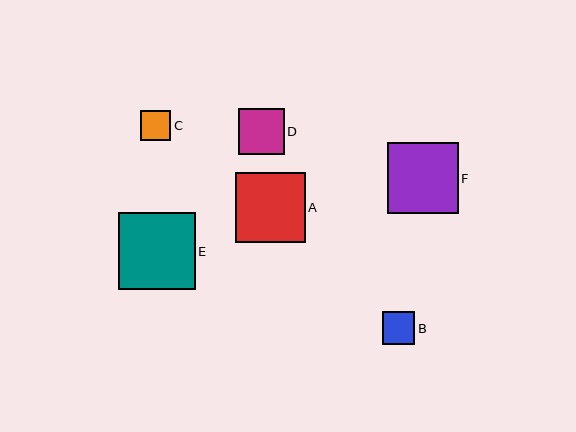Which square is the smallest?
Square C is the smallest with a size of approximately 30 pixels.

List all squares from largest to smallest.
From largest to smallest: E, F, A, D, B, C.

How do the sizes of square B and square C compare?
Square B and square C are approximately the same size.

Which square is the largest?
Square E is the largest with a size of approximately 77 pixels.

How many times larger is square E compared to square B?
Square E is approximately 2.4 times the size of square B.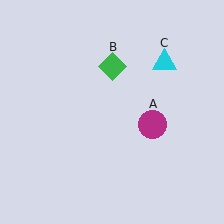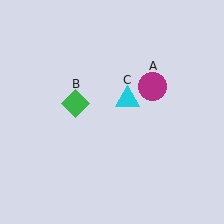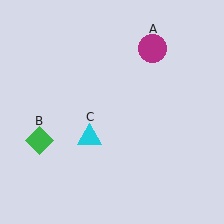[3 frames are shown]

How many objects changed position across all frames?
3 objects changed position: magenta circle (object A), green diamond (object B), cyan triangle (object C).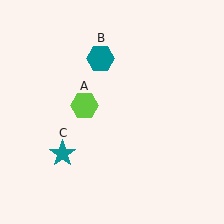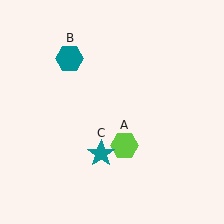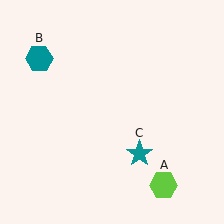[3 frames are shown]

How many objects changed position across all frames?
3 objects changed position: lime hexagon (object A), teal hexagon (object B), teal star (object C).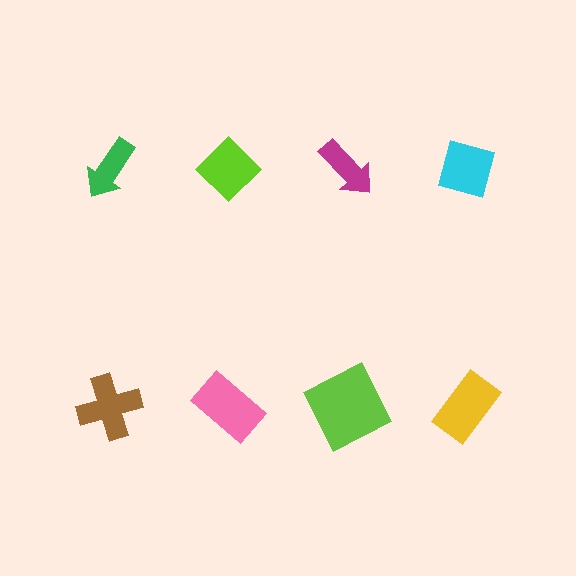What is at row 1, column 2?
A lime diamond.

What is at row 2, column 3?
A lime square.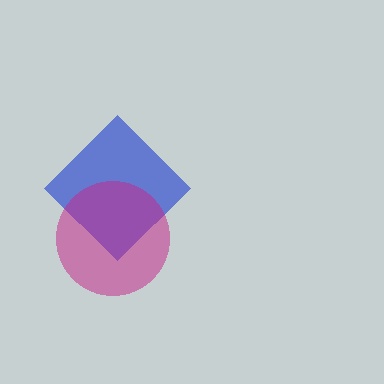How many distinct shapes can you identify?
There are 2 distinct shapes: a blue diamond, a magenta circle.